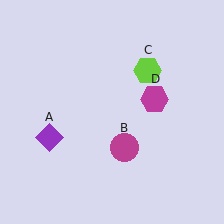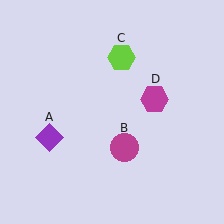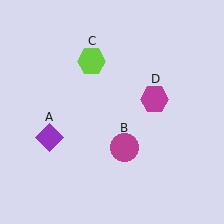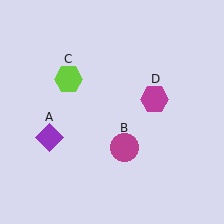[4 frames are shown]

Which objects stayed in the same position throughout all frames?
Purple diamond (object A) and magenta circle (object B) and magenta hexagon (object D) remained stationary.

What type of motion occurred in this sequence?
The lime hexagon (object C) rotated counterclockwise around the center of the scene.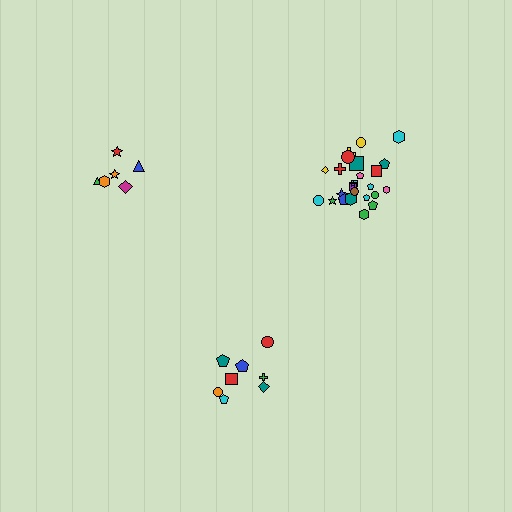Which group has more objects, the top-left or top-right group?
The top-right group.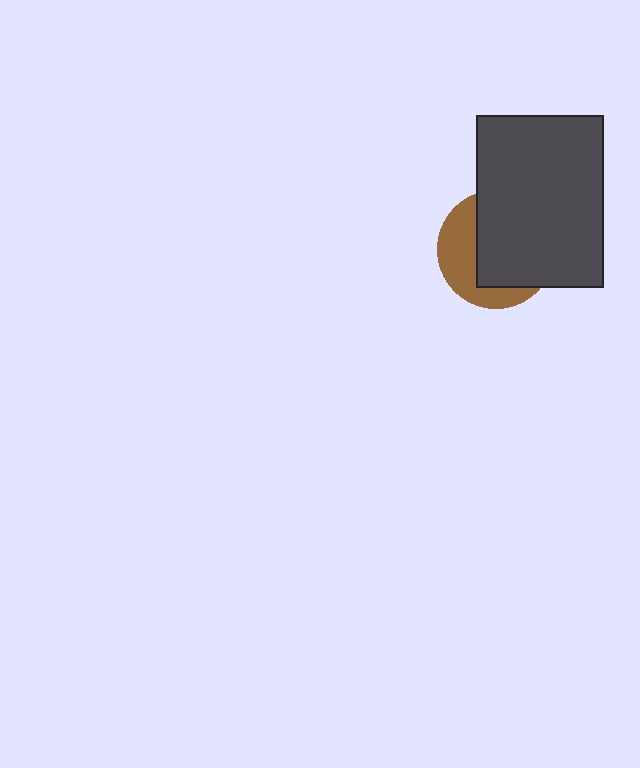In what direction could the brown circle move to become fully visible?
The brown circle could move left. That would shift it out from behind the dark gray rectangle entirely.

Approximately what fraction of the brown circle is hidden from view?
Roughly 62% of the brown circle is hidden behind the dark gray rectangle.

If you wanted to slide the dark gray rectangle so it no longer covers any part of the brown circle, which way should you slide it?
Slide it right — that is the most direct way to separate the two shapes.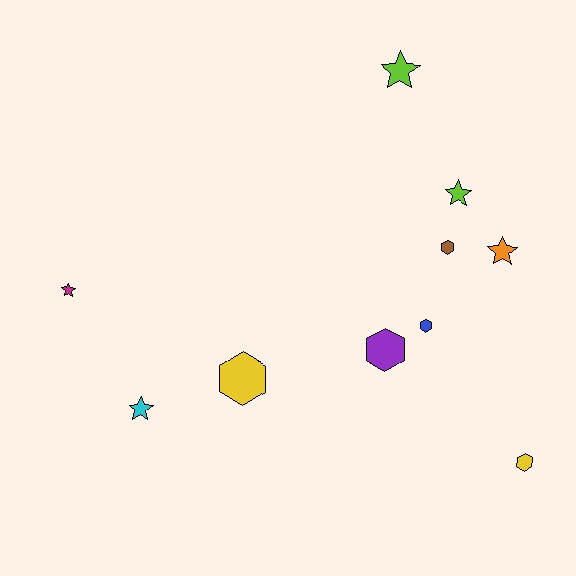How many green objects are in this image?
There are no green objects.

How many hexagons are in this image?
There are 5 hexagons.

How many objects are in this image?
There are 10 objects.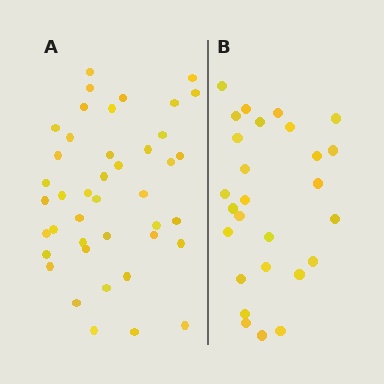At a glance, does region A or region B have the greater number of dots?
Region A (the left region) has more dots.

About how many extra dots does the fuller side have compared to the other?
Region A has approximately 15 more dots than region B.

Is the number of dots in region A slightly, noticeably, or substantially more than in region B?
Region A has substantially more. The ratio is roughly 1.6 to 1.